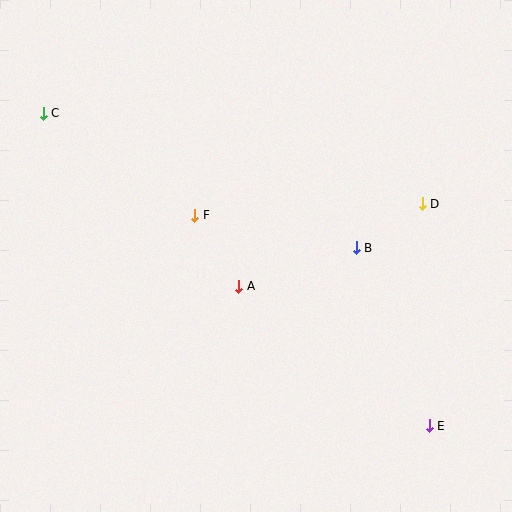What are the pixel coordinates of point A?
Point A is at (239, 286).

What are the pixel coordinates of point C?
Point C is at (43, 113).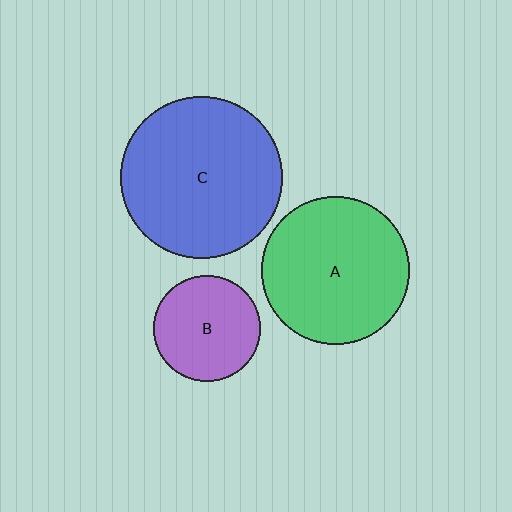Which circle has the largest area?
Circle C (blue).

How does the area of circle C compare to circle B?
Approximately 2.3 times.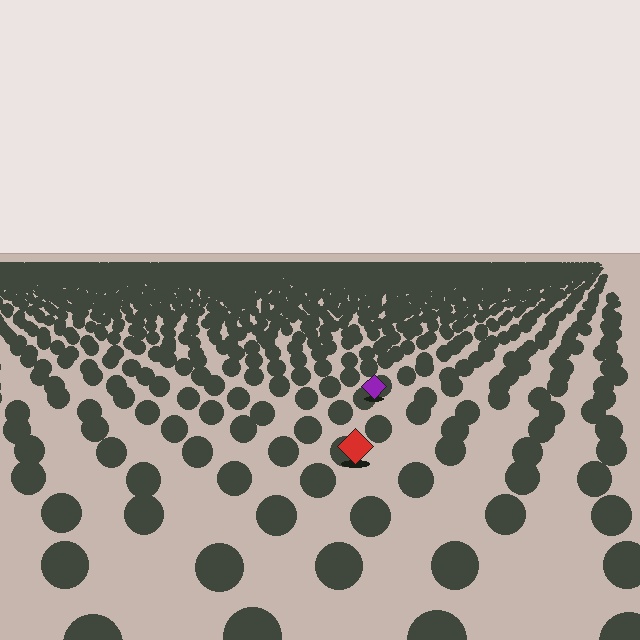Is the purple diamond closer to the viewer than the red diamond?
No. The red diamond is closer — you can tell from the texture gradient: the ground texture is coarser near it.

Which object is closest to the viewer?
The red diamond is closest. The texture marks near it are larger and more spread out.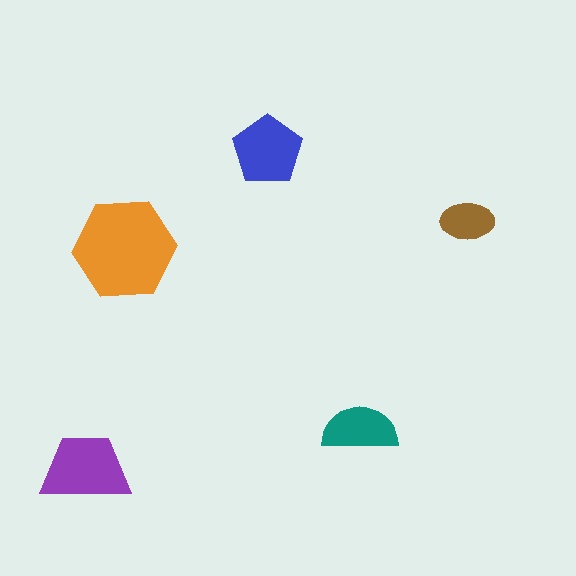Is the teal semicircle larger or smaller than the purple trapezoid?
Smaller.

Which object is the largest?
The orange hexagon.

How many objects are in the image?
There are 5 objects in the image.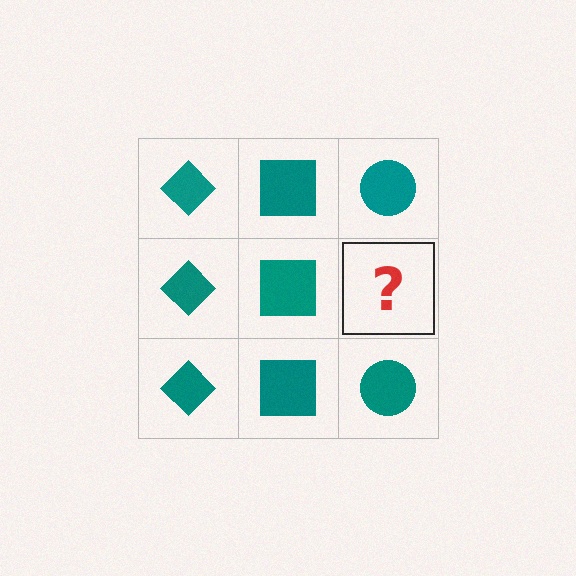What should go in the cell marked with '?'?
The missing cell should contain a teal circle.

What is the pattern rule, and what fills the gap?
The rule is that each column has a consistent shape. The gap should be filled with a teal circle.